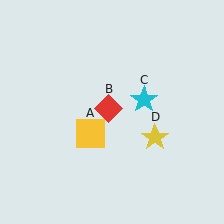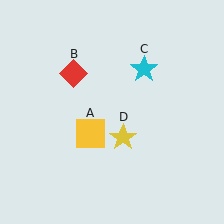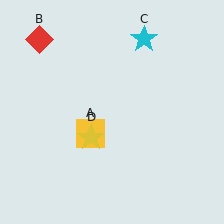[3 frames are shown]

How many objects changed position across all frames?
3 objects changed position: red diamond (object B), cyan star (object C), yellow star (object D).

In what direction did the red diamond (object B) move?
The red diamond (object B) moved up and to the left.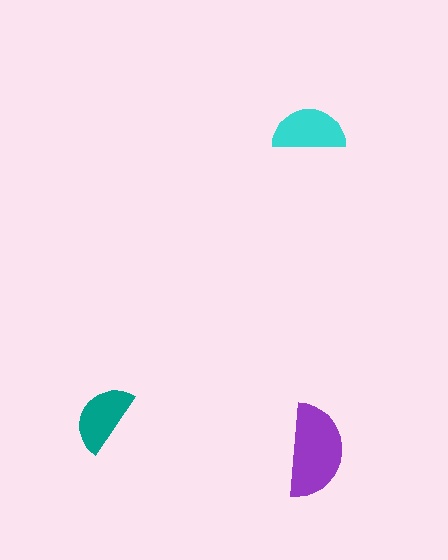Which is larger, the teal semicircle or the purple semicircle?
The purple one.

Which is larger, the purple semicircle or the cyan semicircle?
The purple one.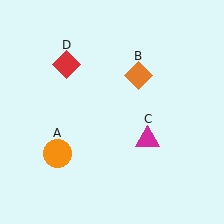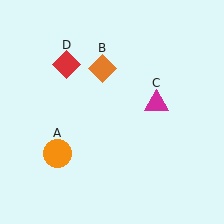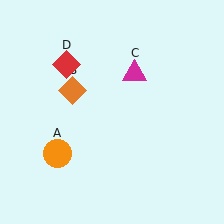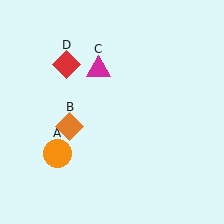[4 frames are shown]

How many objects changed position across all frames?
2 objects changed position: orange diamond (object B), magenta triangle (object C).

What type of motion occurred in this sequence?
The orange diamond (object B), magenta triangle (object C) rotated counterclockwise around the center of the scene.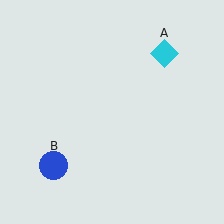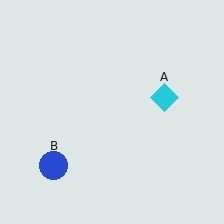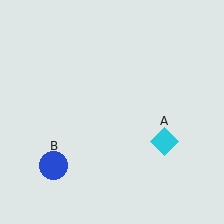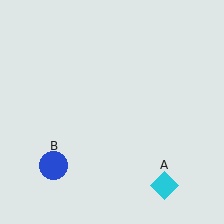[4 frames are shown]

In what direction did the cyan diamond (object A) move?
The cyan diamond (object A) moved down.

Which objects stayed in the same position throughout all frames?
Blue circle (object B) remained stationary.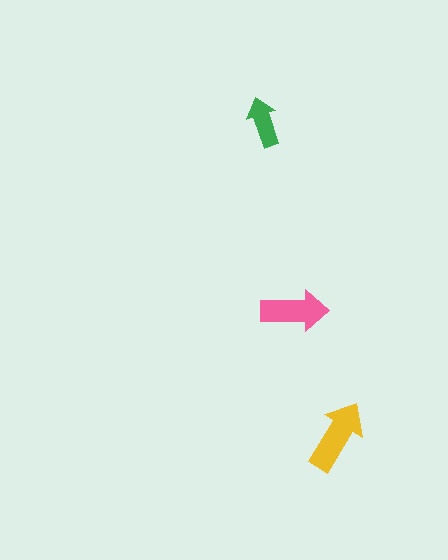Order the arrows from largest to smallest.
the yellow one, the pink one, the green one.